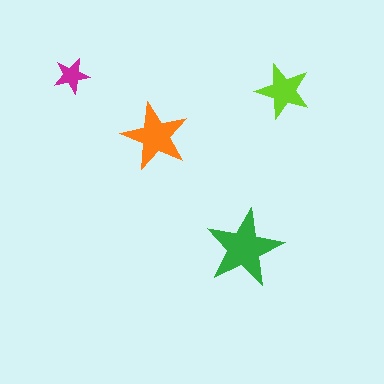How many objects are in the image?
There are 4 objects in the image.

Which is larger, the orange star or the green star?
The green one.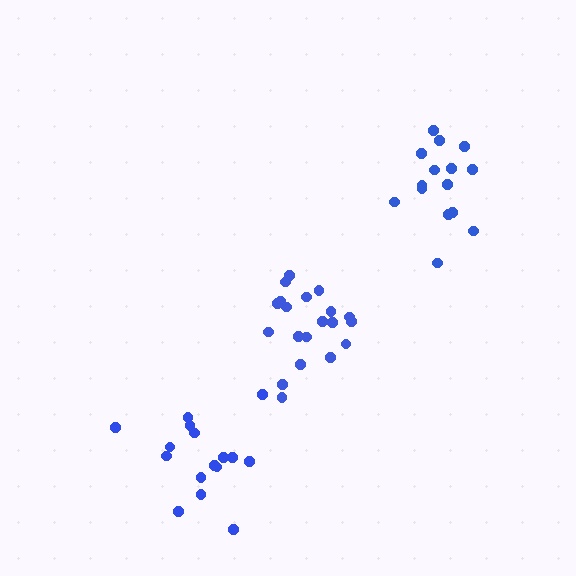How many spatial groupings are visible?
There are 3 spatial groupings.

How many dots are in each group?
Group 1: 16 dots, Group 2: 20 dots, Group 3: 15 dots (51 total).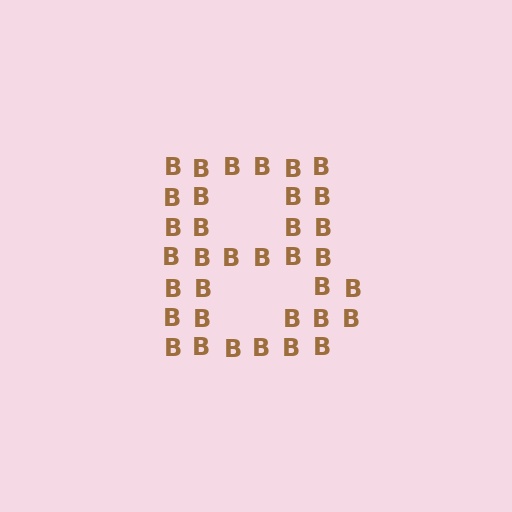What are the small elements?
The small elements are letter B's.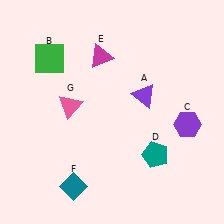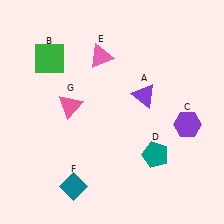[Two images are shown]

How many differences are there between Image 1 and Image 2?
There is 1 difference between the two images.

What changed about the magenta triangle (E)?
In Image 1, E is magenta. In Image 2, it changed to pink.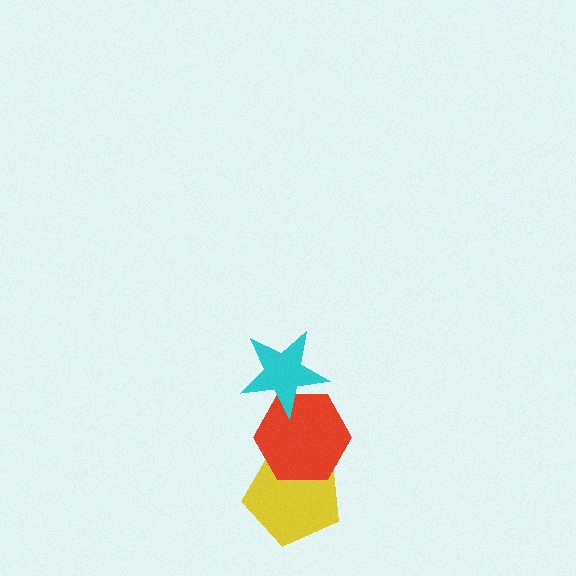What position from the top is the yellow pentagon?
The yellow pentagon is 3rd from the top.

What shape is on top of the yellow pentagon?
The red hexagon is on top of the yellow pentagon.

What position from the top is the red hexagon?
The red hexagon is 2nd from the top.